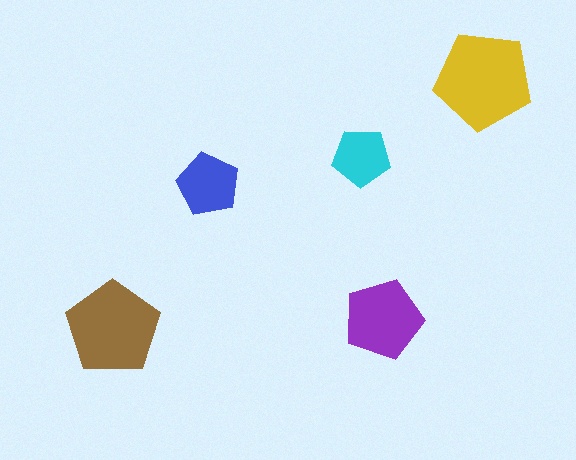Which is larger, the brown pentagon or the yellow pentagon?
The yellow one.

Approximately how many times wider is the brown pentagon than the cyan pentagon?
About 1.5 times wider.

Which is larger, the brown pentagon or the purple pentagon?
The brown one.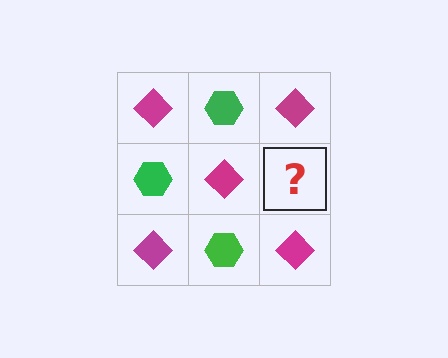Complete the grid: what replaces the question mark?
The question mark should be replaced with a green hexagon.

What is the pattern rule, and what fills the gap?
The rule is that it alternates magenta diamond and green hexagon in a checkerboard pattern. The gap should be filled with a green hexagon.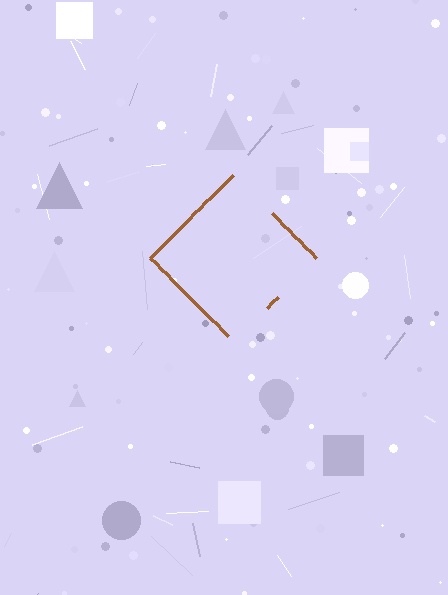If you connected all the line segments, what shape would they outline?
They would outline a diamond.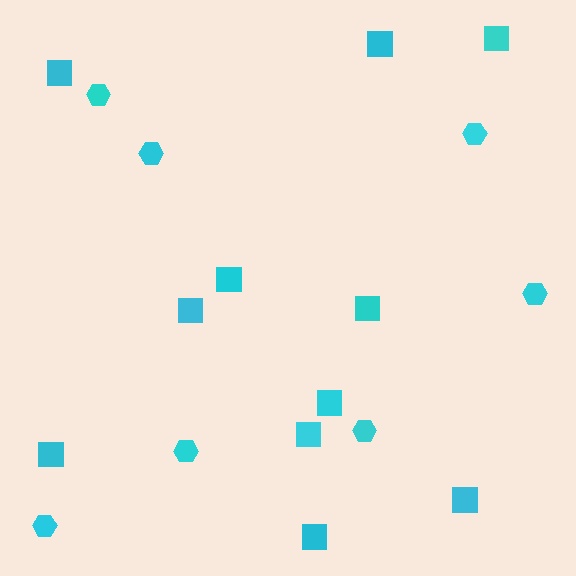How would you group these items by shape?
There are 2 groups: one group of squares (11) and one group of hexagons (7).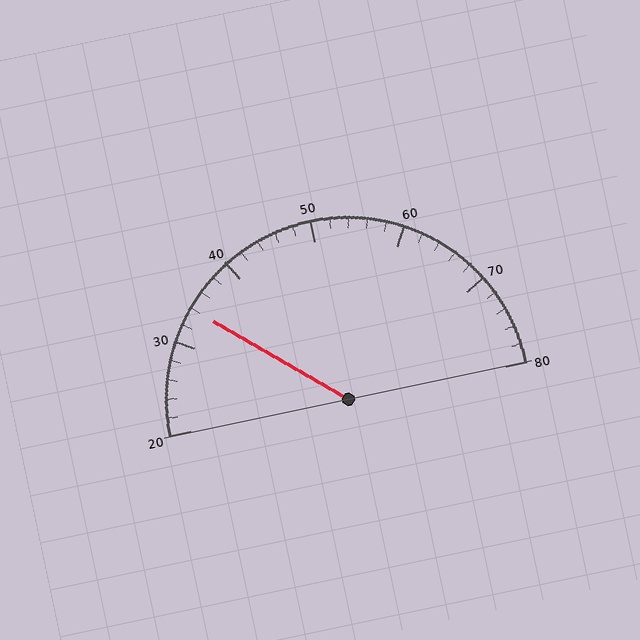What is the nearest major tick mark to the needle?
The nearest major tick mark is 30.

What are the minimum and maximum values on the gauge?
The gauge ranges from 20 to 80.